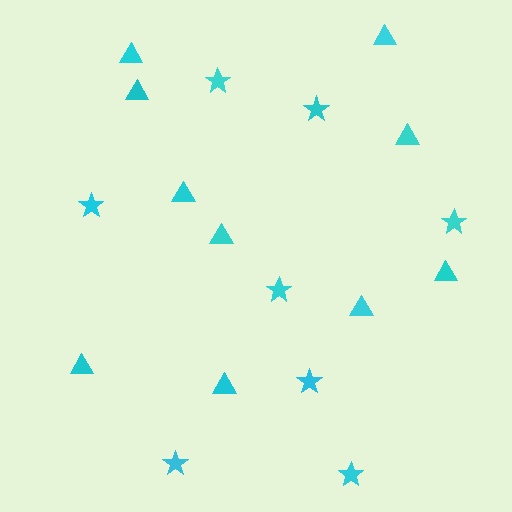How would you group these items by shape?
There are 2 groups: one group of stars (8) and one group of triangles (10).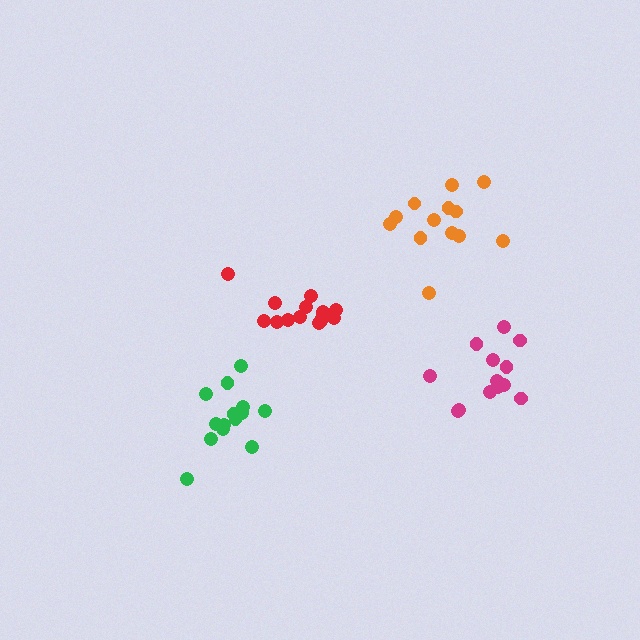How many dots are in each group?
Group 1: 14 dots, Group 2: 13 dots, Group 3: 14 dots, Group 4: 13 dots (54 total).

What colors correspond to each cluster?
The clusters are colored: green, magenta, red, orange.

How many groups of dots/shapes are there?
There are 4 groups.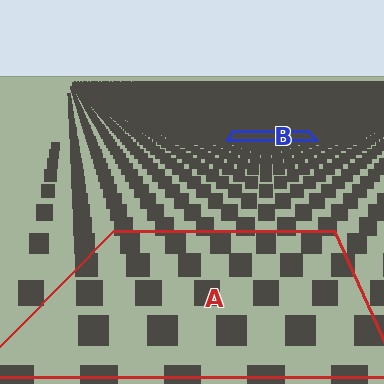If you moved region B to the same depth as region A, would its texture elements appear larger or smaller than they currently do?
They would appear larger. At a closer depth, the same texture elements are projected at a bigger on-screen size.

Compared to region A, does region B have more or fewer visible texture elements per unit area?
Region B has more texture elements per unit area — they are packed more densely because it is farther away.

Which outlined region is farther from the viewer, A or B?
Region B is farther from the viewer — the texture elements inside it appear smaller and more densely packed.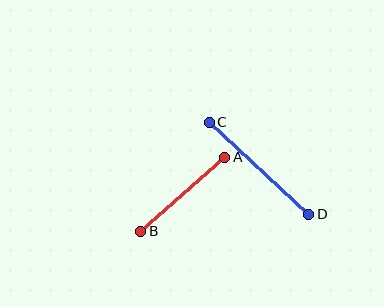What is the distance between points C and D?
The distance is approximately 136 pixels.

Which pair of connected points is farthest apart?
Points C and D are farthest apart.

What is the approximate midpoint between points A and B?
The midpoint is at approximately (183, 194) pixels.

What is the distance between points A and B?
The distance is approximately 112 pixels.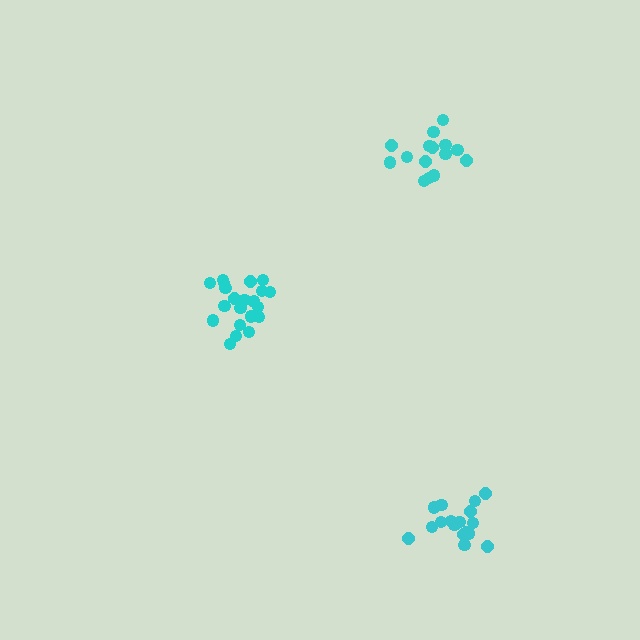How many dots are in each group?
Group 1: 21 dots, Group 2: 15 dots, Group 3: 17 dots (53 total).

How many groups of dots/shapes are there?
There are 3 groups.